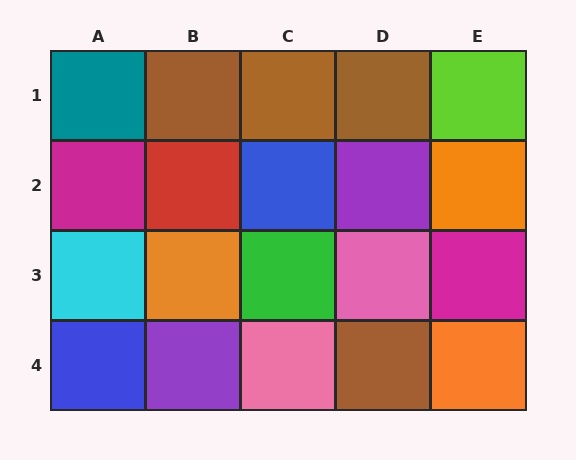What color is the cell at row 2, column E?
Orange.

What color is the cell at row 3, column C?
Green.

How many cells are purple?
2 cells are purple.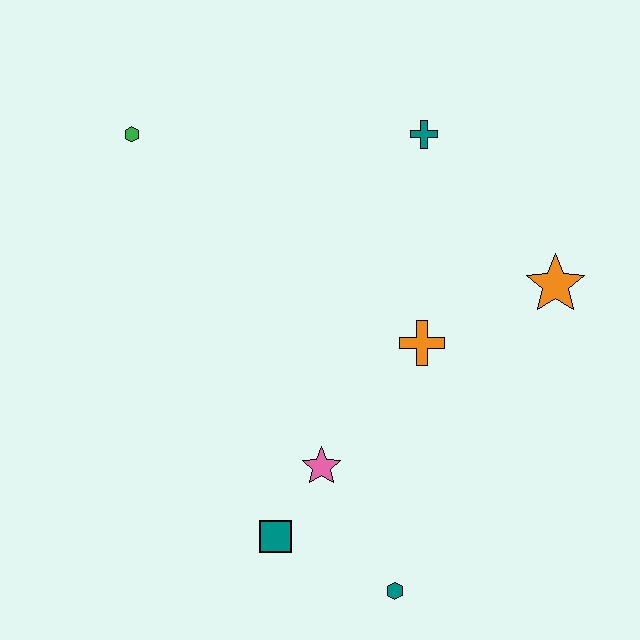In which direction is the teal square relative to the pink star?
The teal square is below the pink star.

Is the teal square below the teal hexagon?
No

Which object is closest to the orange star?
The orange cross is closest to the orange star.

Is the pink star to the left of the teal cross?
Yes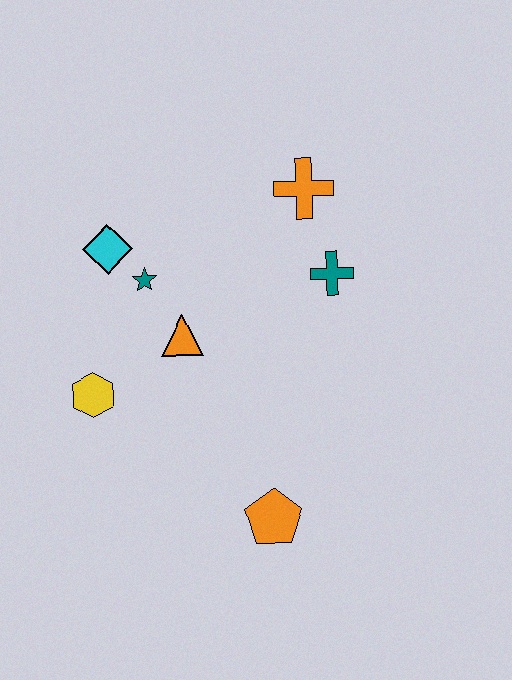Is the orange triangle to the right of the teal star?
Yes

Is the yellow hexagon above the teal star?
No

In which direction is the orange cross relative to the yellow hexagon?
The orange cross is to the right of the yellow hexagon.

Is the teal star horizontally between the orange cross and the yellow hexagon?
Yes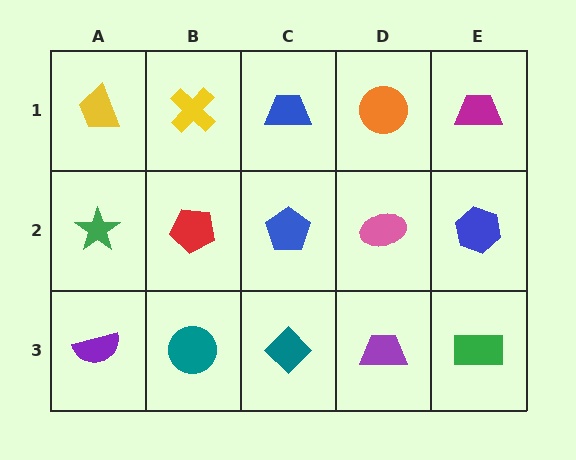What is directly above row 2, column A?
A yellow trapezoid.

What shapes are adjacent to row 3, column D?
A pink ellipse (row 2, column D), a teal diamond (row 3, column C), a green rectangle (row 3, column E).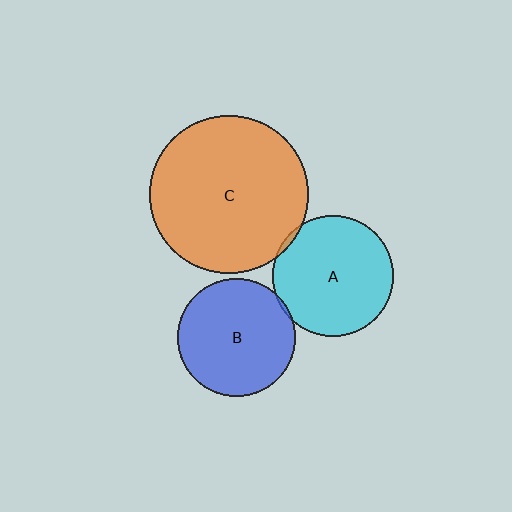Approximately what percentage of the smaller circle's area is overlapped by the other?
Approximately 5%.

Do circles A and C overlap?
Yes.